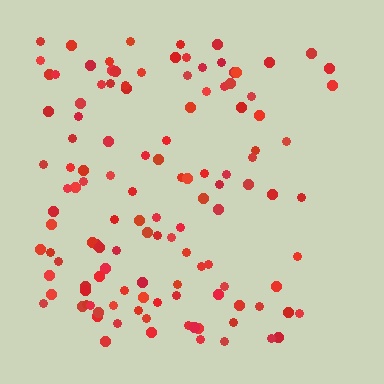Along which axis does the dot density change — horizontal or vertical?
Horizontal.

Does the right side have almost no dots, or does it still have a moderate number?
Still a moderate number, just noticeably fewer than the left.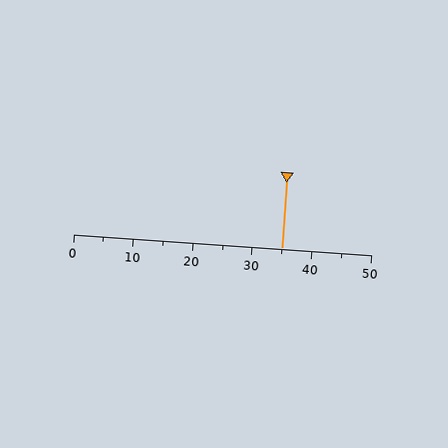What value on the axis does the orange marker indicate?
The marker indicates approximately 35.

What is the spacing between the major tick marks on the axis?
The major ticks are spaced 10 apart.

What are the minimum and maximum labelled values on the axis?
The axis runs from 0 to 50.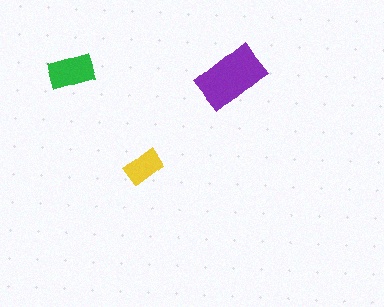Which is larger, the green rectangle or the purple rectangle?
The purple one.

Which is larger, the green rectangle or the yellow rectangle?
The green one.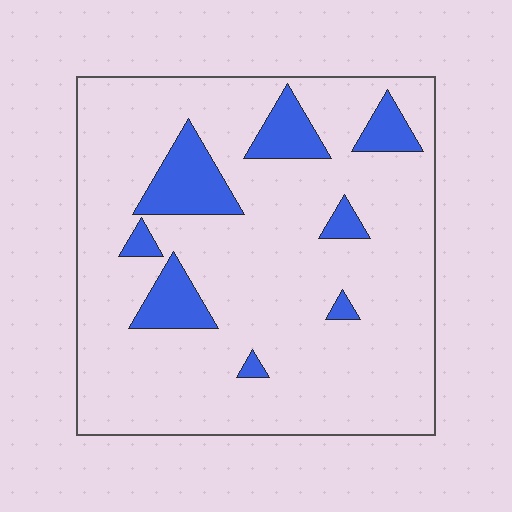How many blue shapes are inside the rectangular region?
8.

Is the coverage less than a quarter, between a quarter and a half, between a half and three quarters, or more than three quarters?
Less than a quarter.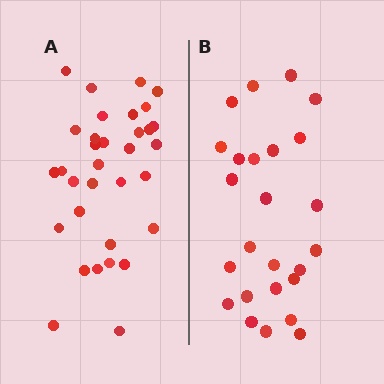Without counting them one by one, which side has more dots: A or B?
Region A (the left region) has more dots.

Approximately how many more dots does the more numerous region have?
Region A has roughly 8 or so more dots than region B.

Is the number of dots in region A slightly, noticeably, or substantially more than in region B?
Region A has noticeably more, but not dramatically so. The ratio is roughly 1.3 to 1.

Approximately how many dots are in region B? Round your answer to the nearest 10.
About 20 dots. (The exact count is 25, which rounds to 20.)